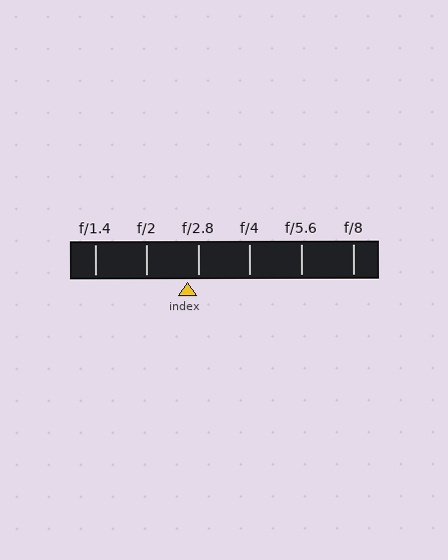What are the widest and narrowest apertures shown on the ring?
The widest aperture shown is f/1.4 and the narrowest is f/8.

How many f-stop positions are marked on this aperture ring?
There are 6 f-stop positions marked.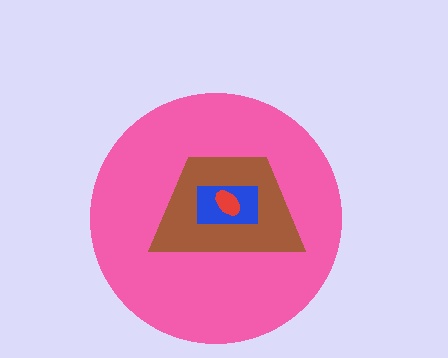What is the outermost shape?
The pink circle.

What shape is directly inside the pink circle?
The brown trapezoid.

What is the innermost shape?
The red ellipse.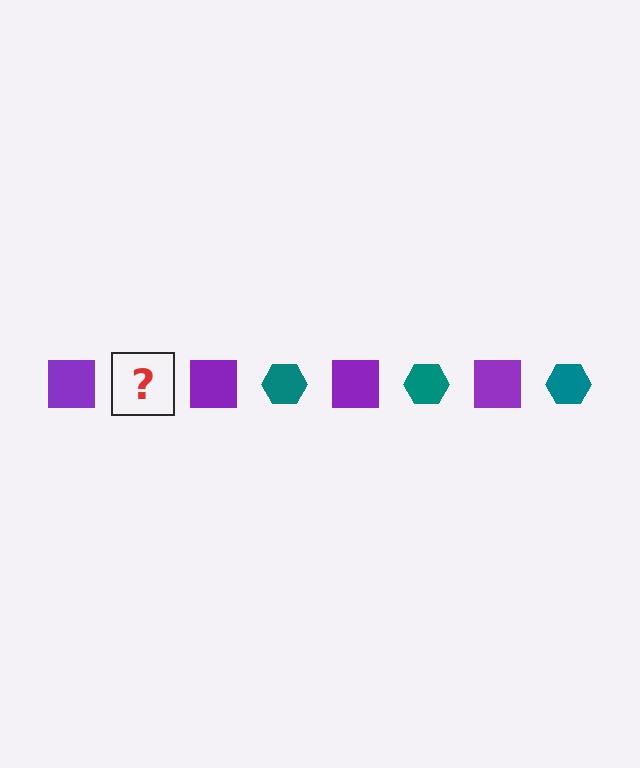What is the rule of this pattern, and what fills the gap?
The rule is that the pattern alternates between purple square and teal hexagon. The gap should be filled with a teal hexagon.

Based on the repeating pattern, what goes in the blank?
The blank should be a teal hexagon.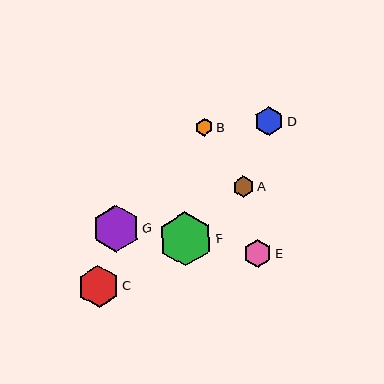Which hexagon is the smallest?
Hexagon B is the smallest with a size of approximately 17 pixels.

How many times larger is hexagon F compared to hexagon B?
Hexagon F is approximately 3.1 times the size of hexagon B.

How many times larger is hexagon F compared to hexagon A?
Hexagon F is approximately 2.6 times the size of hexagon A.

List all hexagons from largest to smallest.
From largest to smallest: F, G, C, D, E, A, B.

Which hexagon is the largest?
Hexagon F is the largest with a size of approximately 54 pixels.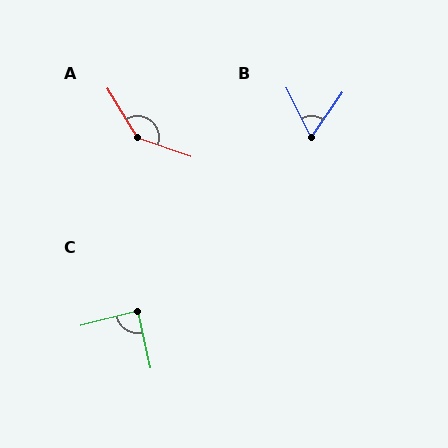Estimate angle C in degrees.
Approximately 88 degrees.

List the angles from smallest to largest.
B (61°), C (88°), A (141°).